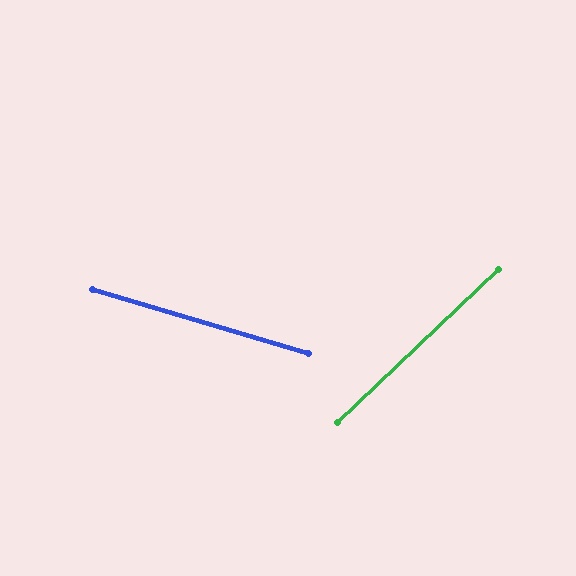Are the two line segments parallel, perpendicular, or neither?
Neither parallel nor perpendicular — they differ by about 60°.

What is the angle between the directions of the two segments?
Approximately 60 degrees.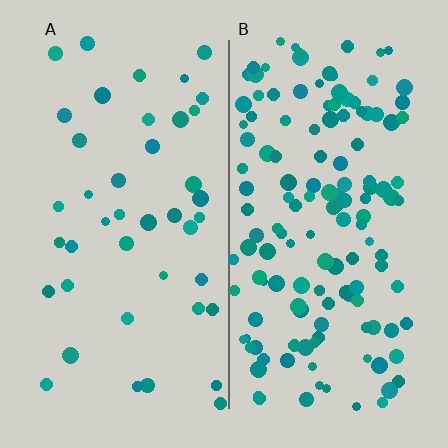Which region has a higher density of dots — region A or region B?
B (the right).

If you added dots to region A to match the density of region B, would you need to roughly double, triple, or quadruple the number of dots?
Approximately triple.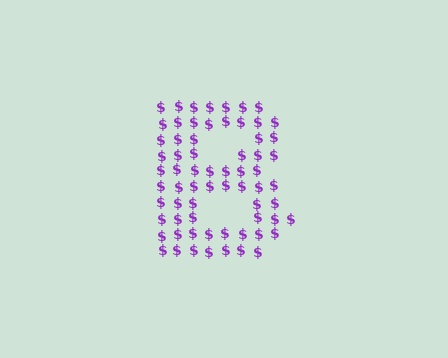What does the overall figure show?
The overall figure shows the letter B.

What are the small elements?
The small elements are dollar signs.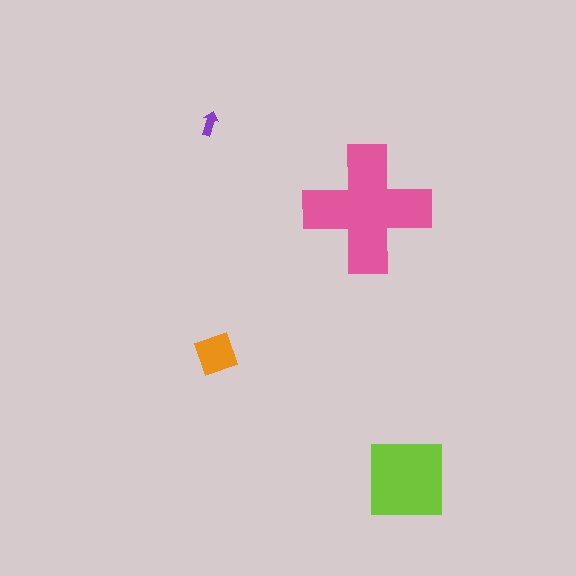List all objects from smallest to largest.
The purple arrow, the orange diamond, the lime square, the pink cross.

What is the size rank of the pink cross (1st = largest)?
1st.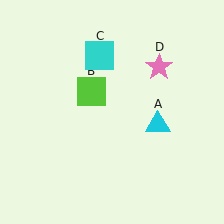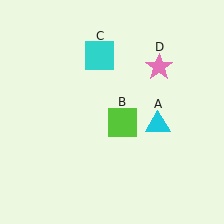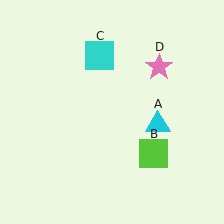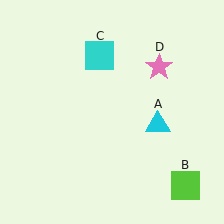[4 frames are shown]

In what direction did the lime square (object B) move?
The lime square (object B) moved down and to the right.